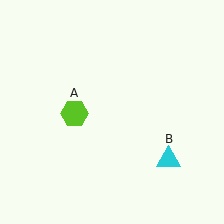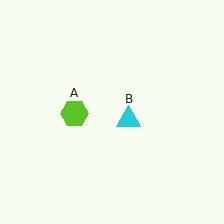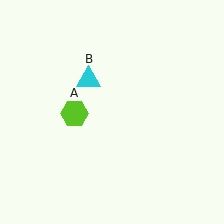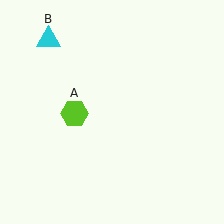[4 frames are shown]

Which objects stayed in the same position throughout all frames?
Lime hexagon (object A) remained stationary.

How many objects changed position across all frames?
1 object changed position: cyan triangle (object B).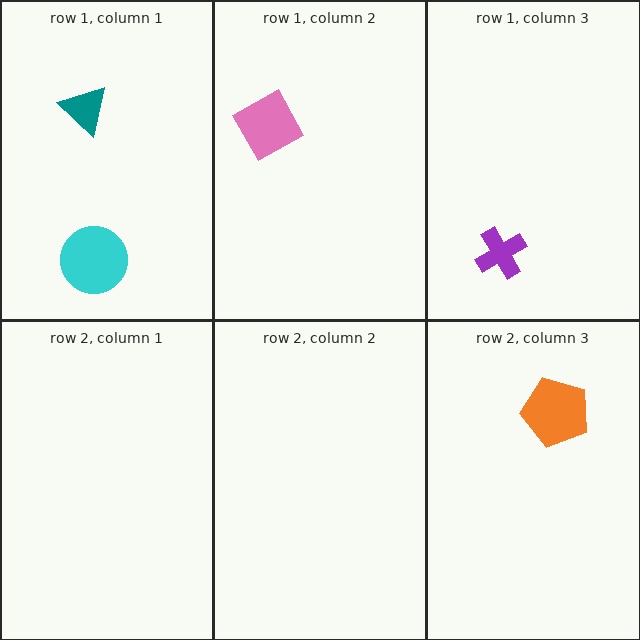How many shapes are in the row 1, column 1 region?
2.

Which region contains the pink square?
The row 1, column 2 region.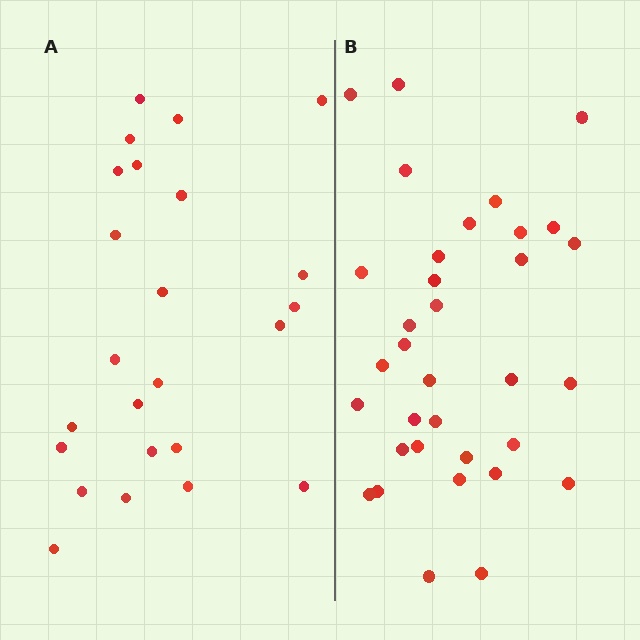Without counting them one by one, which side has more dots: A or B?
Region B (the right region) has more dots.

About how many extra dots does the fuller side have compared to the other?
Region B has roughly 10 or so more dots than region A.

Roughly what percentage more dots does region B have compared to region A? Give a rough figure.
About 40% more.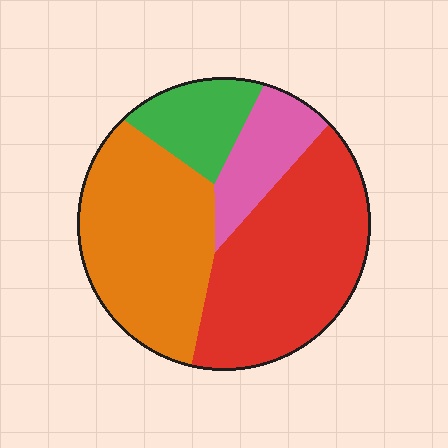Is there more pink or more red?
Red.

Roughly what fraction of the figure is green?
Green takes up about one eighth (1/8) of the figure.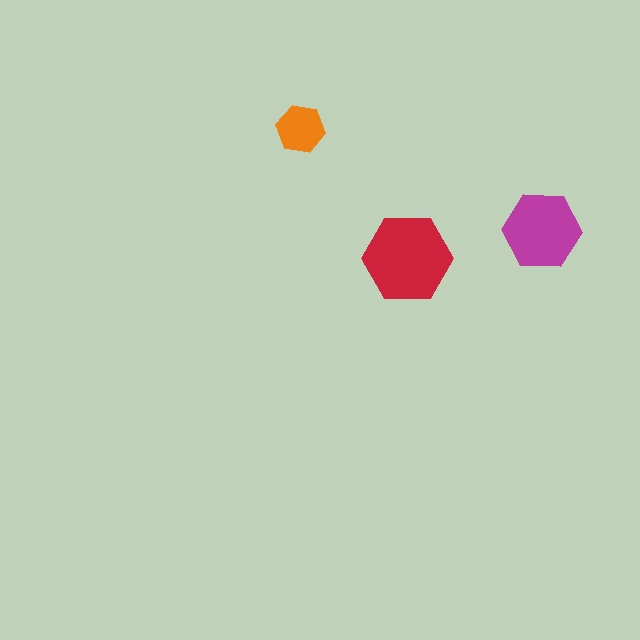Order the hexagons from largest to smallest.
the red one, the magenta one, the orange one.